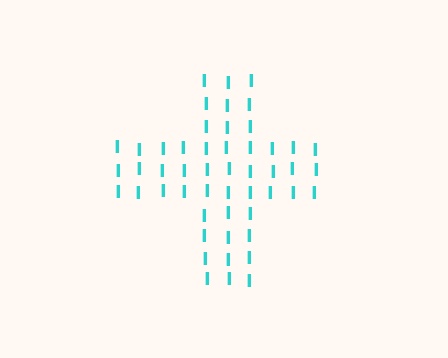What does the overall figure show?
The overall figure shows a cross.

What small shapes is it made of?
It is made of small letter I's.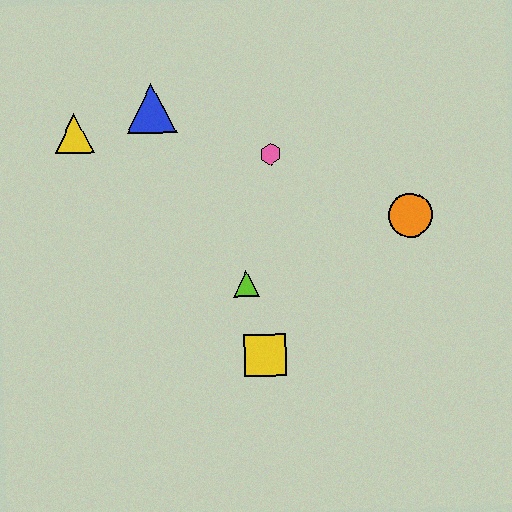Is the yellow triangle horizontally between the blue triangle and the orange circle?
No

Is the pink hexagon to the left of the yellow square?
No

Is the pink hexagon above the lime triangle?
Yes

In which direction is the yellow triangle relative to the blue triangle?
The yellow triangle is to the left of the blue triangle.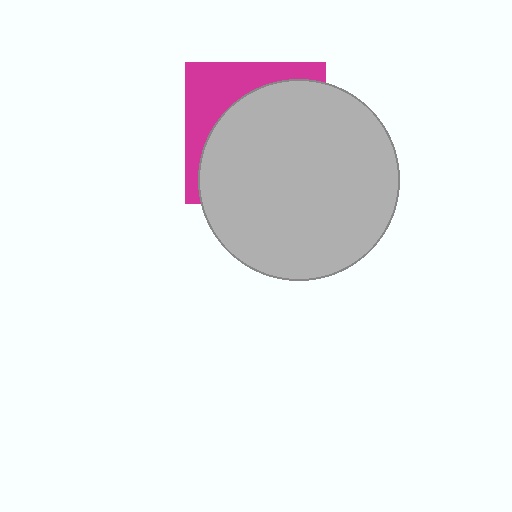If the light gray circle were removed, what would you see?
You would see the complete magenta square.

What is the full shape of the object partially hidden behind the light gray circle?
The partially hidden object is a magenta square.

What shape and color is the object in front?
The object in front is a light gray circle.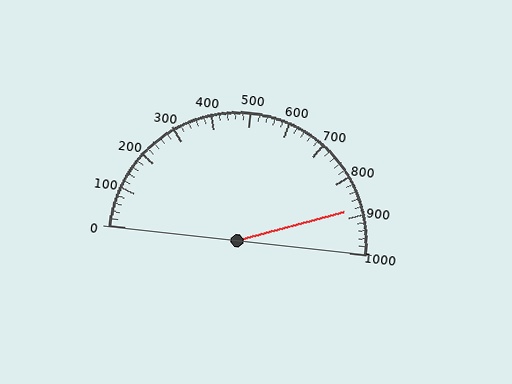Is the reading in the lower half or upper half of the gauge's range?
The reading is in the upper half of the range (0 to 1000).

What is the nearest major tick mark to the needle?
The nearest major tick mark is 900.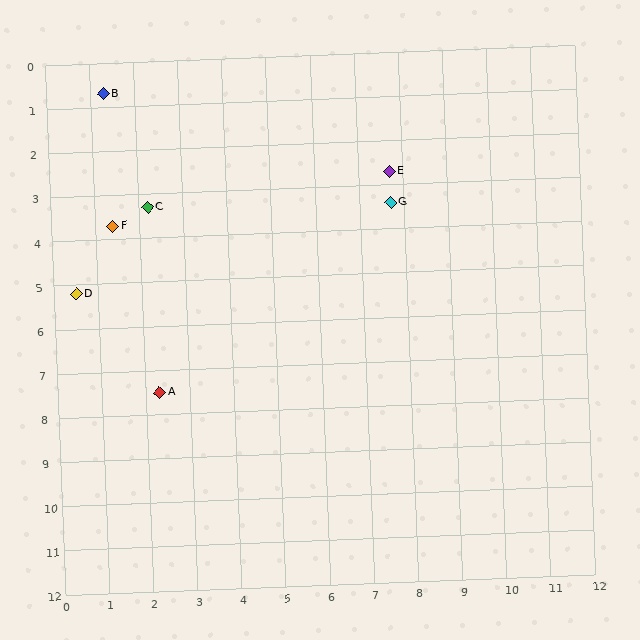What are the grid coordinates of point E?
Point E is at approximately (7.7, 2.7).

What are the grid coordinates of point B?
Point B is at approximately (1.3, 0.7).